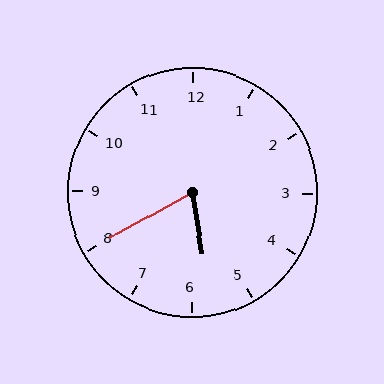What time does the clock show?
5:40.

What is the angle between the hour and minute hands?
Approximately 70 degrees.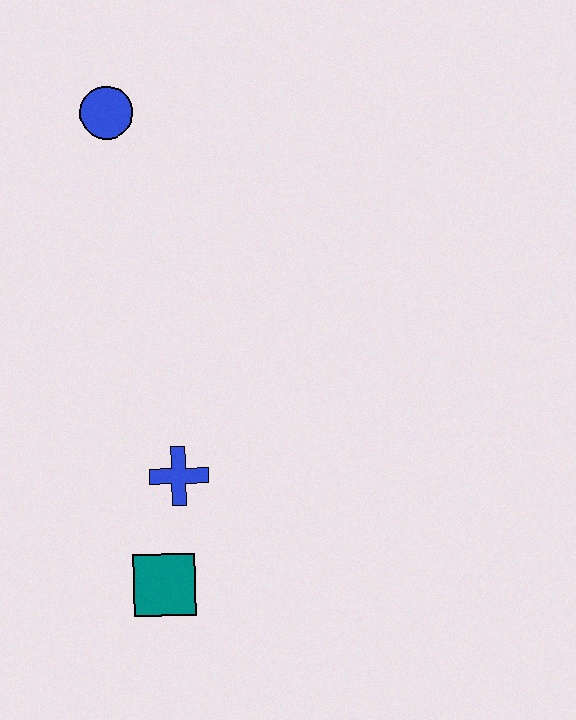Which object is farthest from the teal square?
The blue circle is farthest from the teal square.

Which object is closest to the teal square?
The blue cross is closest to the teal square.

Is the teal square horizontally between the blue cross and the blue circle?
Yes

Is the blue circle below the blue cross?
No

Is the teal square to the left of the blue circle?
No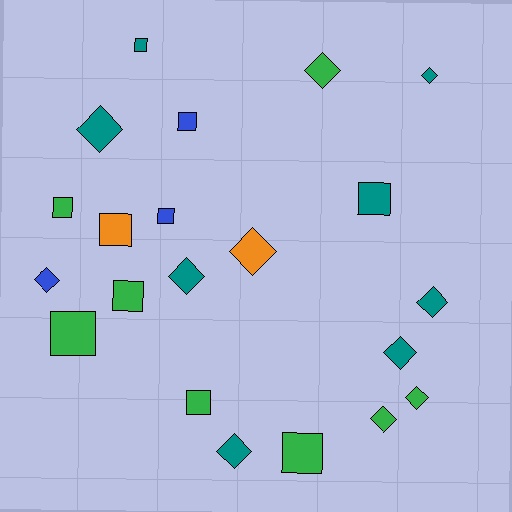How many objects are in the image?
There are 21 objects.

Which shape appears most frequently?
Diamond, with 11 objects.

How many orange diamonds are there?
There is 1 orange diamond.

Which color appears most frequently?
Green, with 8 objects.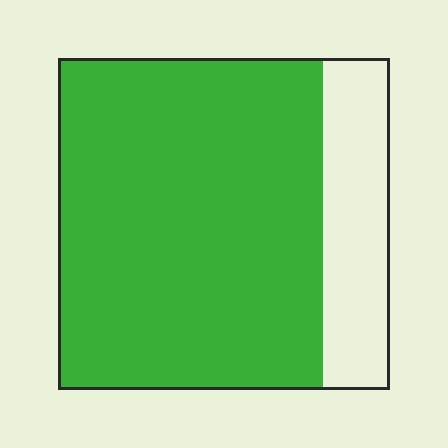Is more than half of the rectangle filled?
Yes.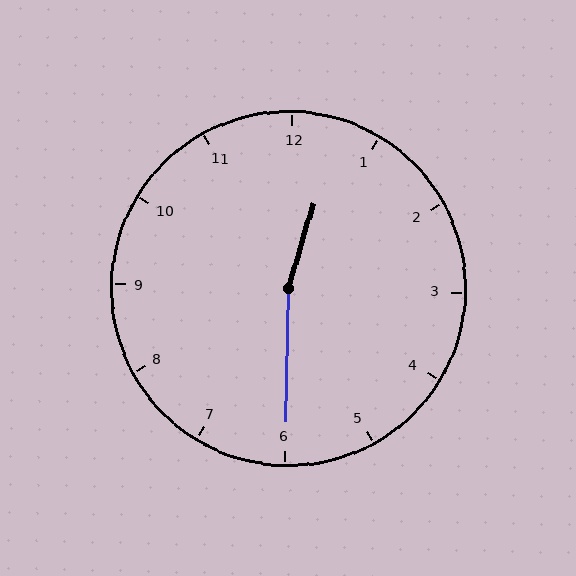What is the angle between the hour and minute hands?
Approximately 165 degrees.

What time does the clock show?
12:30.